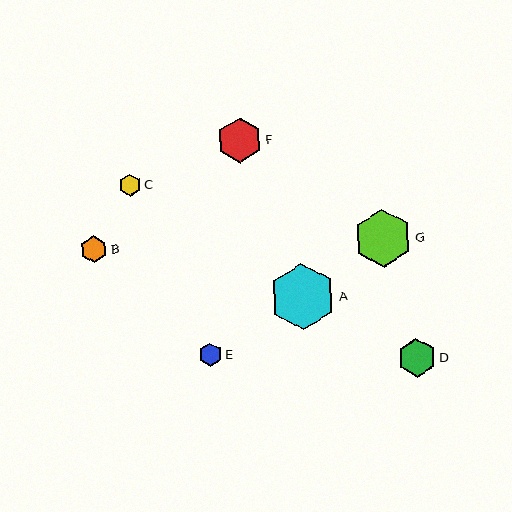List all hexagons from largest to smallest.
From largest to smallest: A, G, F, D, B, E, C.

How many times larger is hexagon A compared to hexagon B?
Hexagon A is approximately 2.5 times the size of hexagon B.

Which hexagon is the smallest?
Hexagon C is the smallest with a size of approximately 22 pixels.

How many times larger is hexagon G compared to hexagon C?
Hexagon G is approximately 2.6 times the size of hexagon C.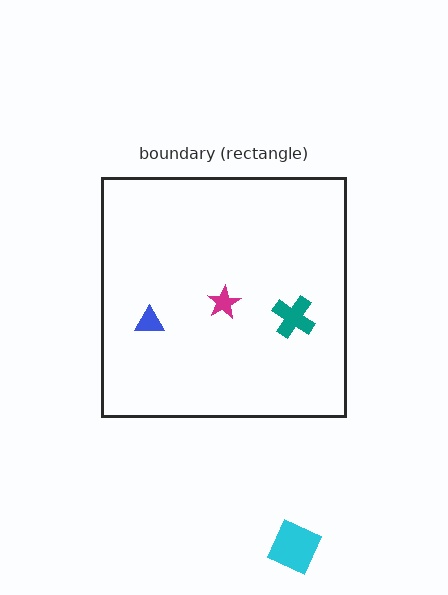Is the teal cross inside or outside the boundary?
Inside.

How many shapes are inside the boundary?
3 inside, 1 outside.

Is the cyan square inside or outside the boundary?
Outside.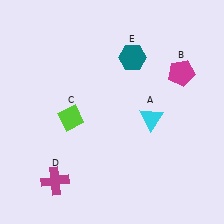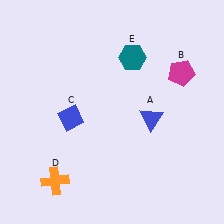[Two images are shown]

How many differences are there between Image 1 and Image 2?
There are 3 differences between the two images.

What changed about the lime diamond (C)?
In Image 1, C is lime. In Image 2, it changed to blue.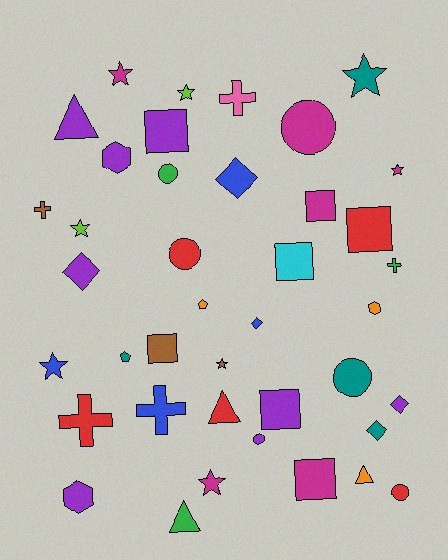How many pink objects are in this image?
There is 1 pink object.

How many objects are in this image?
There are 40 objects.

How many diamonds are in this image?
There are 5 diamonds.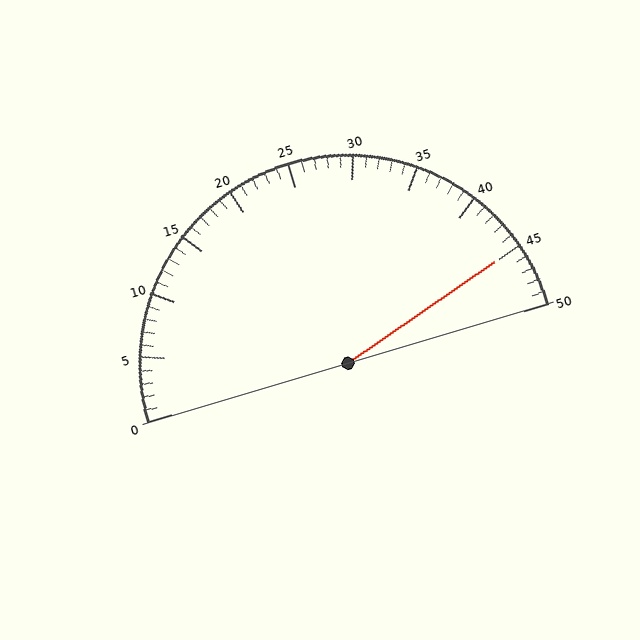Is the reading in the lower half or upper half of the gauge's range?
The reading is in the upper half of the range (0 to 50).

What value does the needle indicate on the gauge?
The needle indicates approximately 45.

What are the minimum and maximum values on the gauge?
The gauge ranges from 0 to 50.